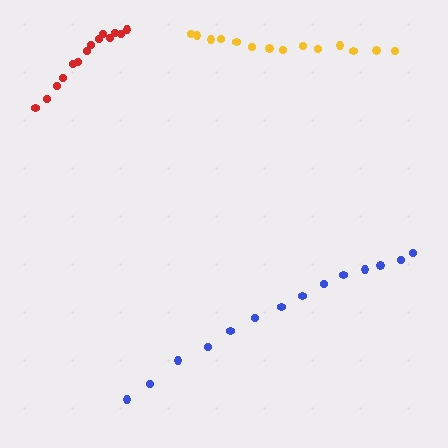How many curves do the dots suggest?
There are 3 distinct paths.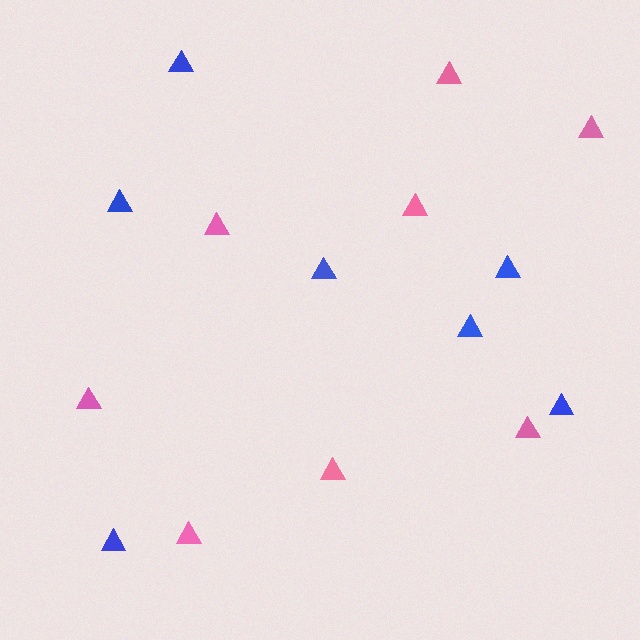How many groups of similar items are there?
There are 2 groups: one group of pink triangles (8) and one group of blue triangles (7).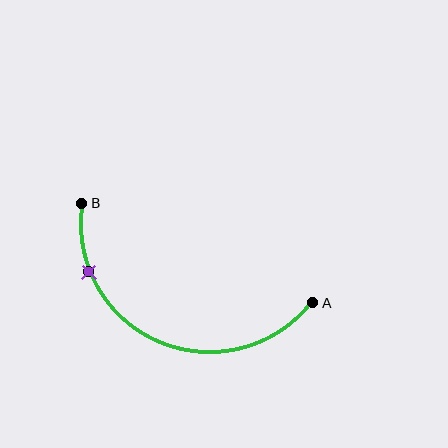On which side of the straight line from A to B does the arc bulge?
The arc bulges below the straight line connecting A and B.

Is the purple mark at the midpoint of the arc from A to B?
No. The purple mark lies on the arc but is closer to endpoint B. The arc midpoint would be at the point on the curve equidistant along the arc from both A and B.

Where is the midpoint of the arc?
The arc midpoint is the point on the curve farthest from the straight line joining A and B. It sits below that line.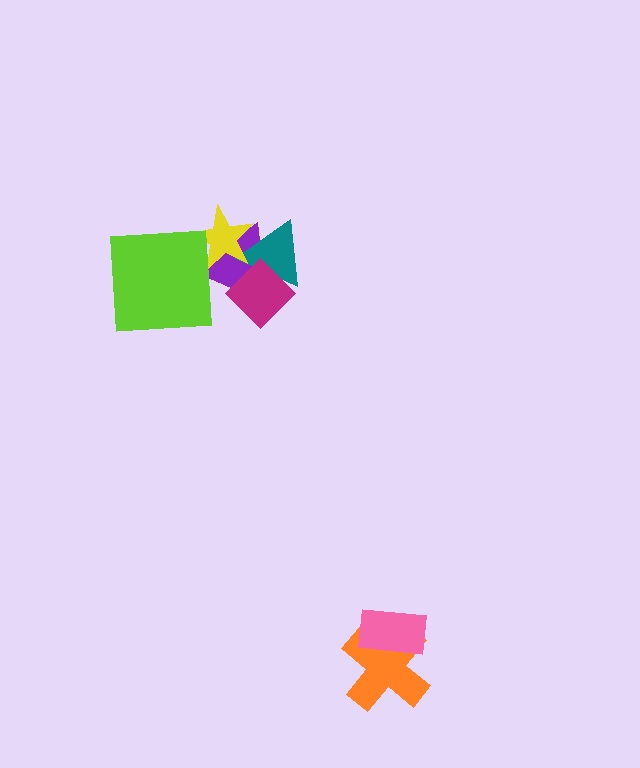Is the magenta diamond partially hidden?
No, no other shape covers it.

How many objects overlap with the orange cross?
1 object overlaps with the orange cross.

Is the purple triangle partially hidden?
Yes, it is partially covered by another shape.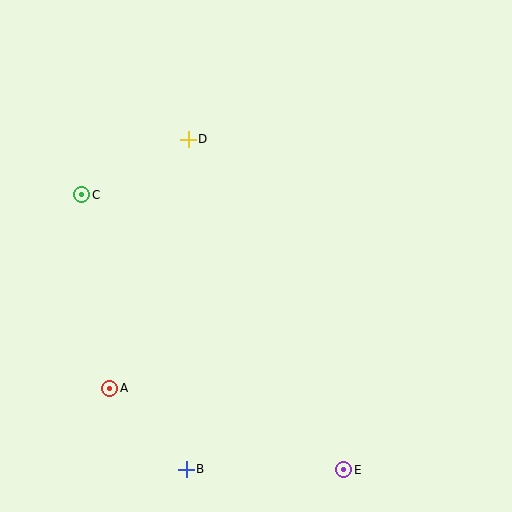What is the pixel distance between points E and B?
The distance between E and B is 158 pixels.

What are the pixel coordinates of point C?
Point C is at (82, 195).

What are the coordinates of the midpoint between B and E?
The midpoint between B and E is at (265, 470).